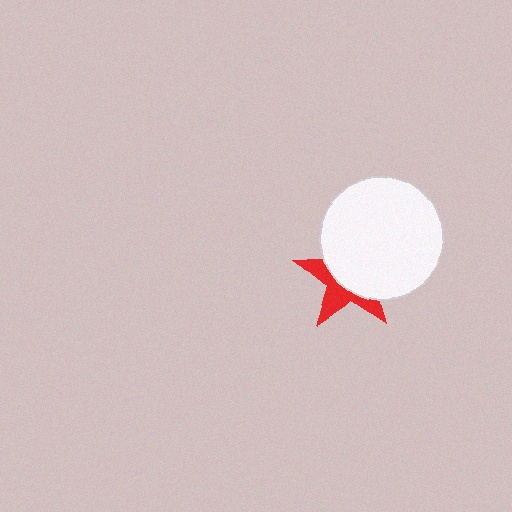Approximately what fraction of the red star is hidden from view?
Roughly 60% of the red star is hidden behind the white circle.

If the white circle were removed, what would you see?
You would see the complete red star.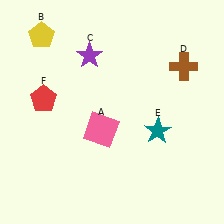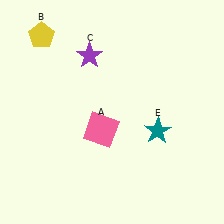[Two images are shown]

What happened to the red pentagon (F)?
The red pentagon (F) was removed in Image 2. It was in the top-left area of Image 1.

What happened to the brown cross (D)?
The brown cross (D) was removed in Image 2. It was in the top-right area of Image 1.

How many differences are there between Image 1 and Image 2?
There are 2 differences between the two images.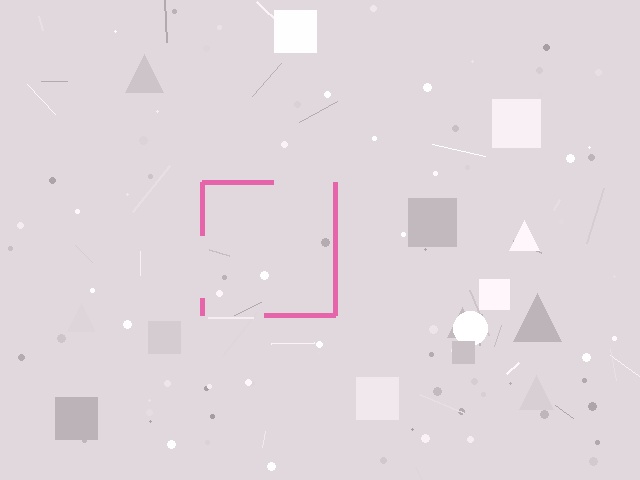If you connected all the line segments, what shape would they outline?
They would outline a square.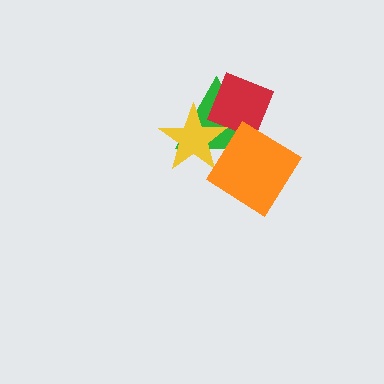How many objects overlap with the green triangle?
3 objects overlap with the green triangle.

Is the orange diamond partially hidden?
No, no other shape covers it.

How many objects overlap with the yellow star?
3 objects overlap with the yellow star.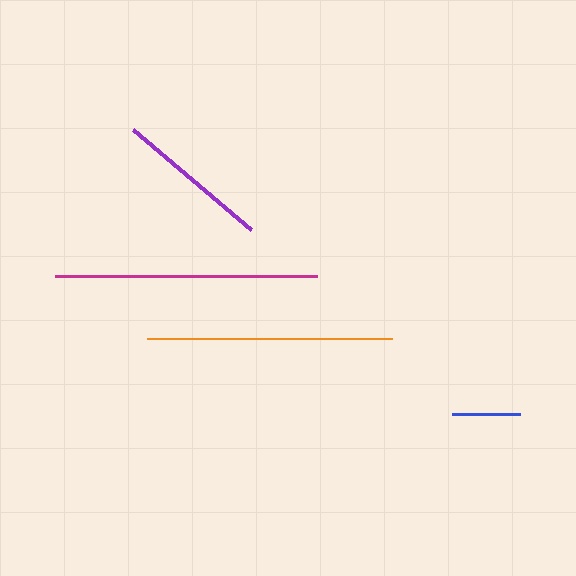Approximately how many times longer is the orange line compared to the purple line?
The orange line is approximately 1.6 times the length of the purple line.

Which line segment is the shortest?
The blue line is the shortest at approximately 68 pixels.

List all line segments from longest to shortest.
From longest to shortest: magenta, orange, purple, blue.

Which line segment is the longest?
The magenta line is the longest at approximately 262 pixels.